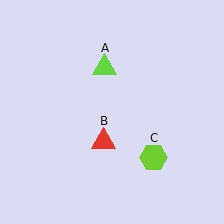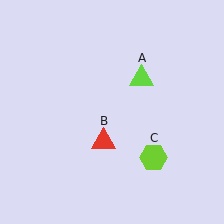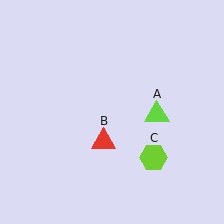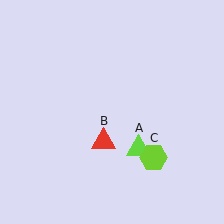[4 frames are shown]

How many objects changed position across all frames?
1 object changed position: lime triangle (object A).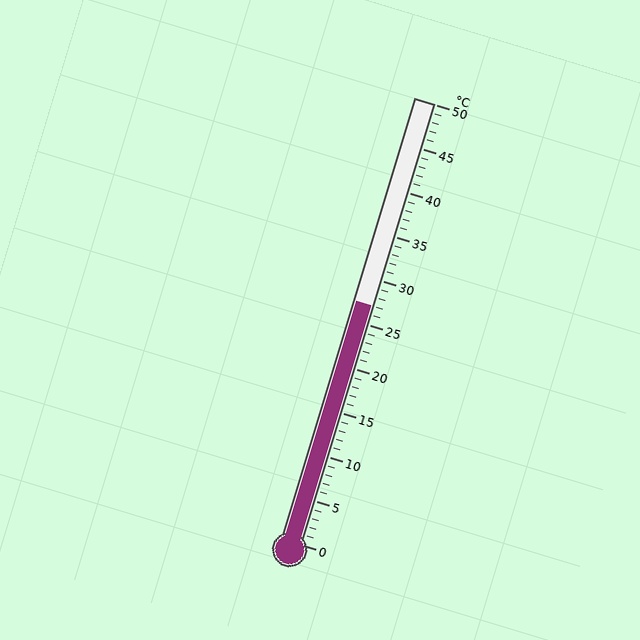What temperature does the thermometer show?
The thermometer shows approximately 27°C.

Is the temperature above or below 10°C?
The temperature is above 10°C.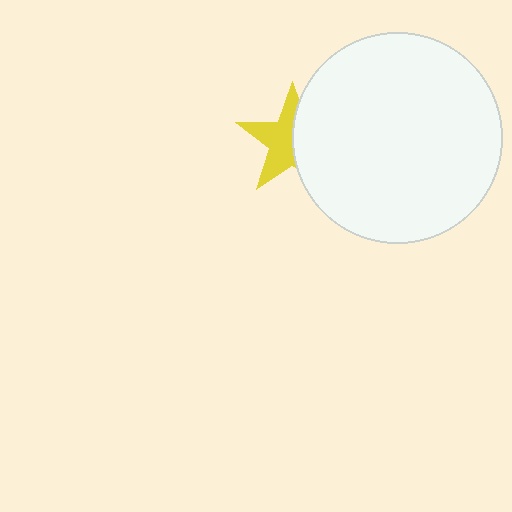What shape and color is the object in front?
The object in front is a white circle.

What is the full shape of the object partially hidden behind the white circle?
The partially hidden object is a yellow star.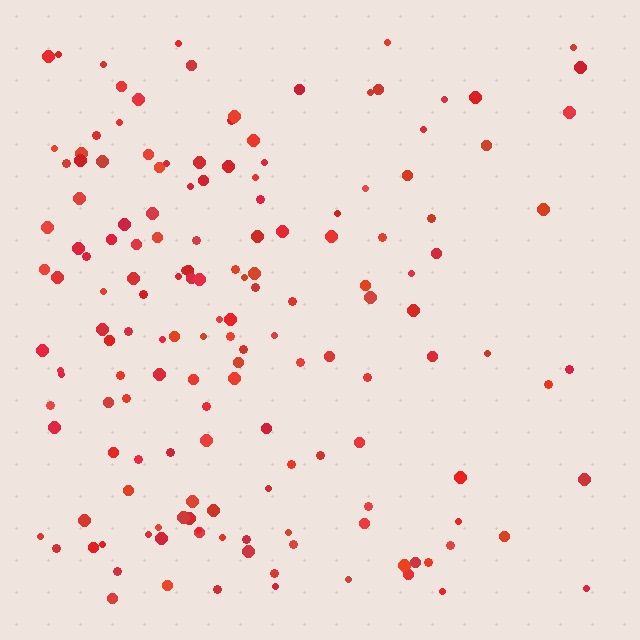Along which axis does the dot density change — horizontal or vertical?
Horizontal.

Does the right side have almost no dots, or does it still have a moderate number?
Still a moderate number, just noticeably fewer than the left.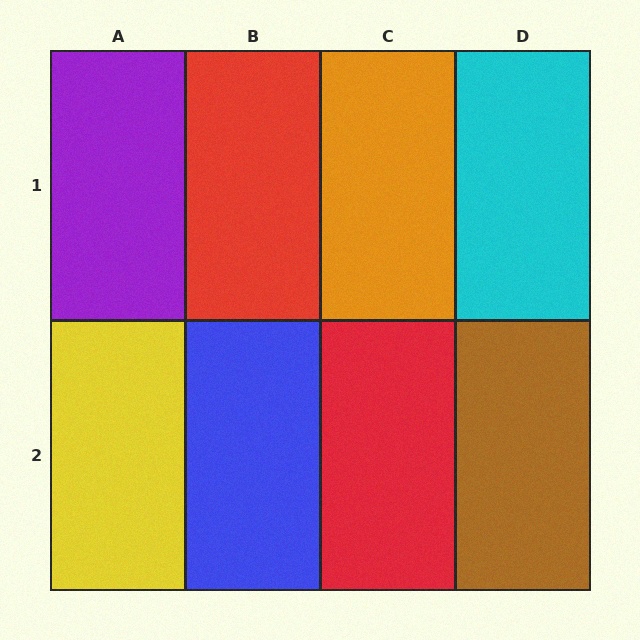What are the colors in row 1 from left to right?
Purple, red, orange, cyan.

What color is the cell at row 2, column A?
Yellow.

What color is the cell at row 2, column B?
Blue.